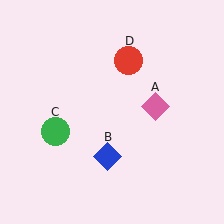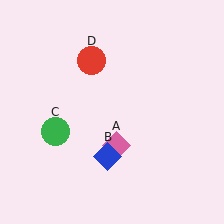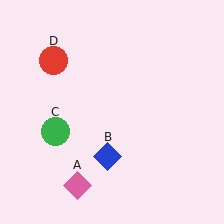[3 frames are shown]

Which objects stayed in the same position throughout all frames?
Blue diamond (object B) and green circle (object C) remained stationary.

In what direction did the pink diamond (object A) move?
The pink diamond (object A) moved down and to the left.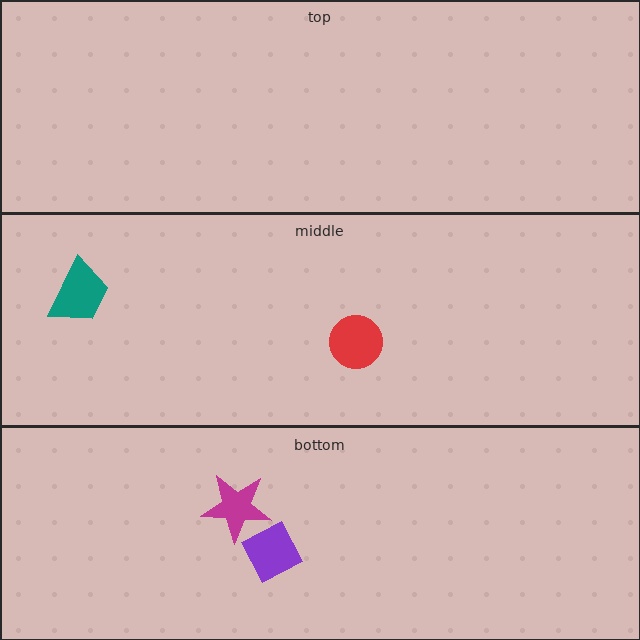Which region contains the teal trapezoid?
The middle region.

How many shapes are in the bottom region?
2.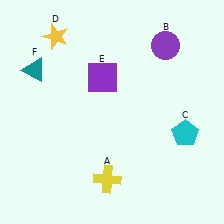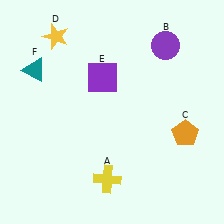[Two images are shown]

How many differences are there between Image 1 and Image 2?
There is 1 difference between the two images.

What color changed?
The pentagon (C) changed from cyan in Image 1 to orange in Image 2.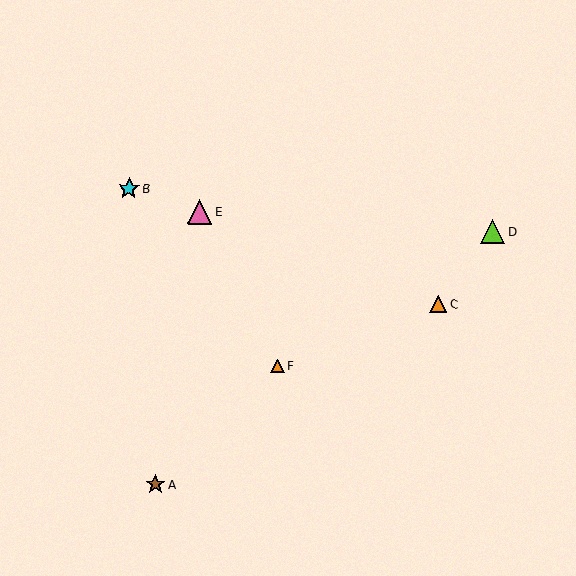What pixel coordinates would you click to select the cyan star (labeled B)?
Click at (129, 188) to select the cyan star B.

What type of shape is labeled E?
Shape E is a pink triangle.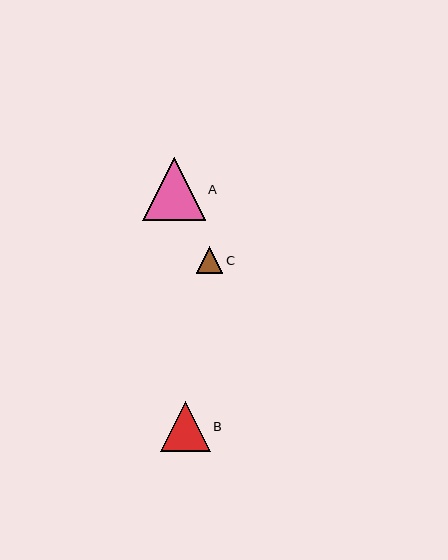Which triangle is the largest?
Triangle A is the largest with a size of approximately 62 pixels.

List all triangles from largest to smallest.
From largest to smallest: A, B, C.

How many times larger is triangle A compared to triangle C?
Triangle A is approximately 2.3 times the size of triangle C.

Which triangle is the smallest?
Triangle C is the smallest with a size of approximately 27 pixels.